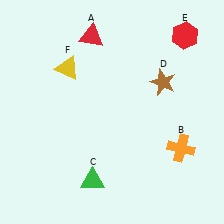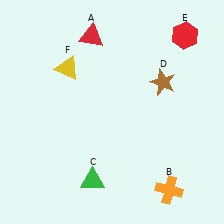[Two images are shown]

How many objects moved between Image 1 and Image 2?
1 object moved between the two images.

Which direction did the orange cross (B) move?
The orange cross (B) moved down.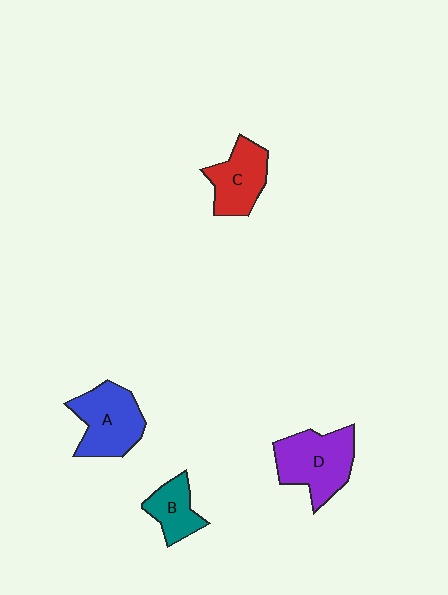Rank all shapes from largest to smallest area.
From largest to smallest: D (purple), A (blue), C (red), B (teal).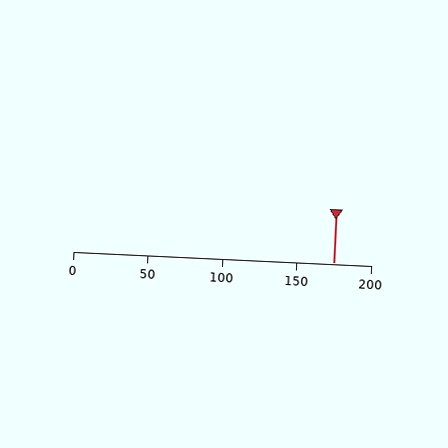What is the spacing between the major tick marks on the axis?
The major ticks are spaced 50 apart.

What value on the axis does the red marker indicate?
The marker indicates approximately 175.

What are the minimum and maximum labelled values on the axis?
The axis runs from 0 to 200.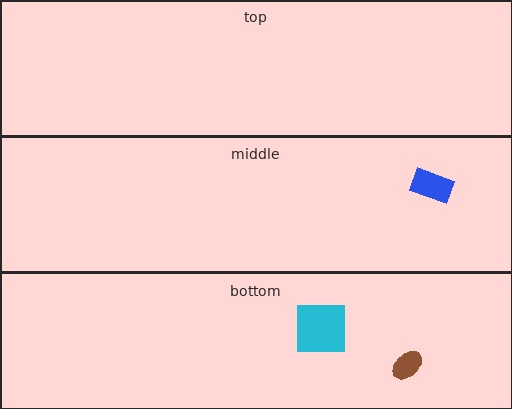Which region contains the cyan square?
The bottom region.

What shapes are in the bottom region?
The cyan square, the brown ellipse.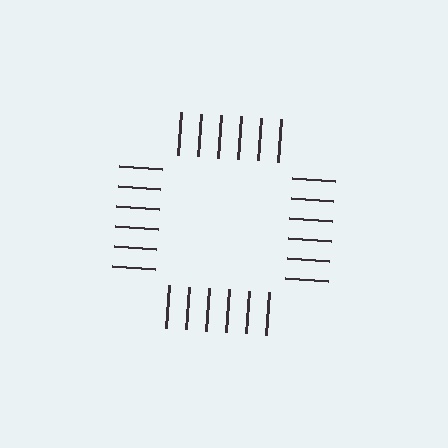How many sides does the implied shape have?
4 sides — the line-ends trace a square.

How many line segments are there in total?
24 — 6 along each of the 4 edges.